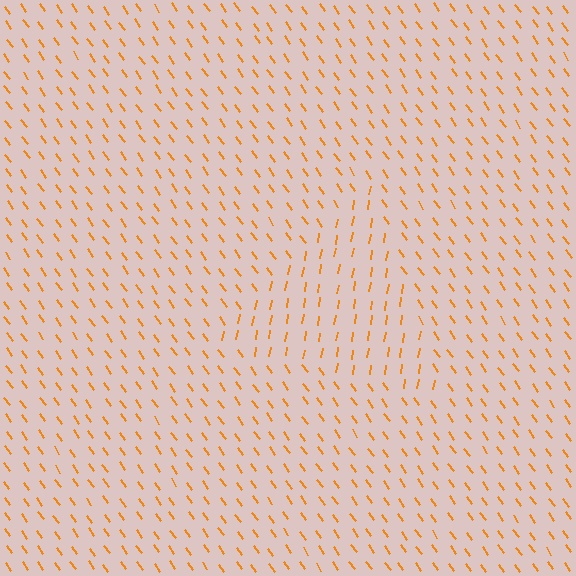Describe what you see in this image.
The image is filled with small orange line segments. A triangle region in the image has lines oriented differently from the surrounding lines, creating a visible texture boundary.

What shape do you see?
I see a triangle.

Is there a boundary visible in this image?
Yes, there is a texture boundary formed by a change in line orientation.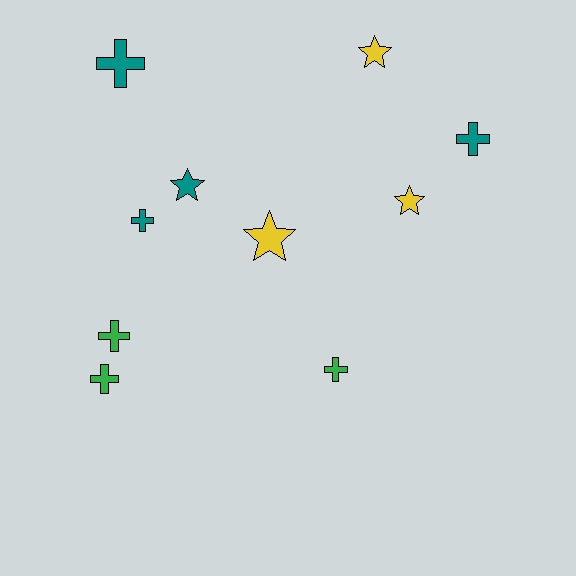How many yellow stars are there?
There are 3 yellow stars.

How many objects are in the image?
There are 10 objects.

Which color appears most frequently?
Teal, with 4 objects.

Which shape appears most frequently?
Cross, with 6 objects.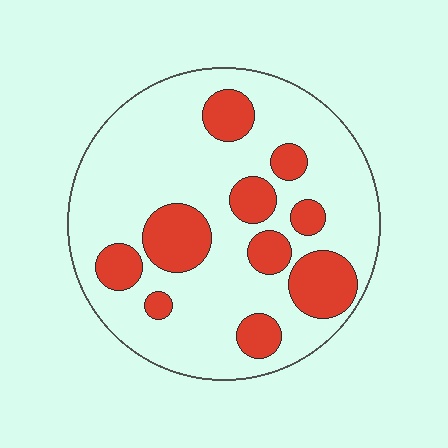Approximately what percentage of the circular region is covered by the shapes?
Approximately 25%.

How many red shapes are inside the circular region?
10.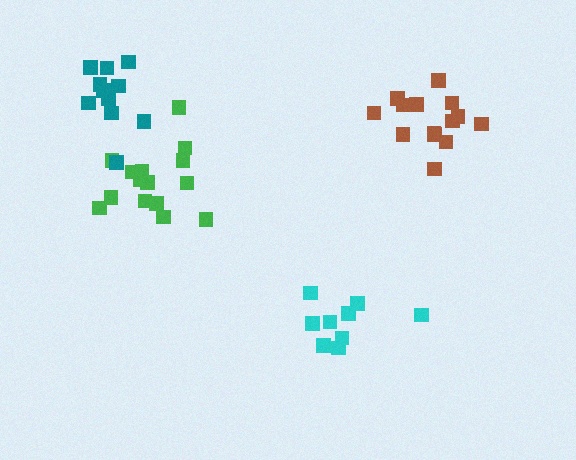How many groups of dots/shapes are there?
There are 4 groups.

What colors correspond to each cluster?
The clusters are colored: cyan, green, teal, brown.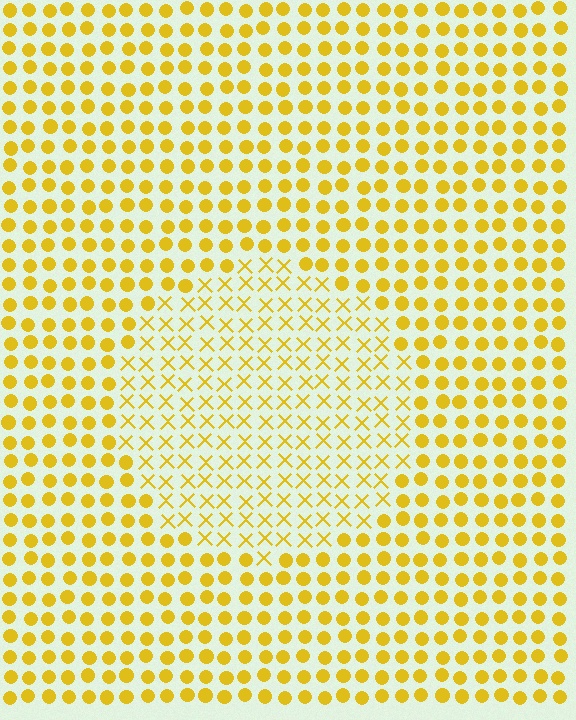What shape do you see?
I see a circle.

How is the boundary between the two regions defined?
The boundary is defined by a change in element shape: X marks inside vs. circles outside. All elements share the same color and spacing.